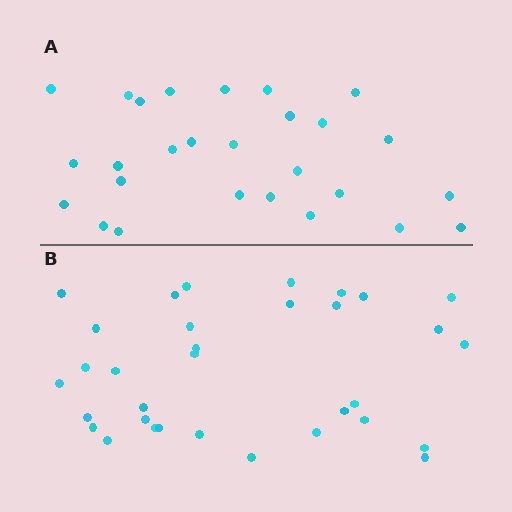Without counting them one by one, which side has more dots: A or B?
Region B (the bottom region) has more dots.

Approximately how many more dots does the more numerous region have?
Region B has about 6 more dots than region A.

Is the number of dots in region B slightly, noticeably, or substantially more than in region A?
Region B has only slightly more — the two regions are fairly close. The ratio is roughly 1.2 to 1.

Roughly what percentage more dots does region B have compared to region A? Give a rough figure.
About 20% more.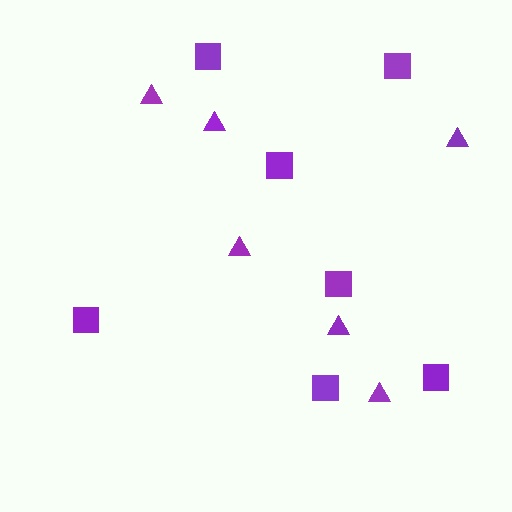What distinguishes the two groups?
There are 2 groups: one group of triangles (6) and one group of squares (7).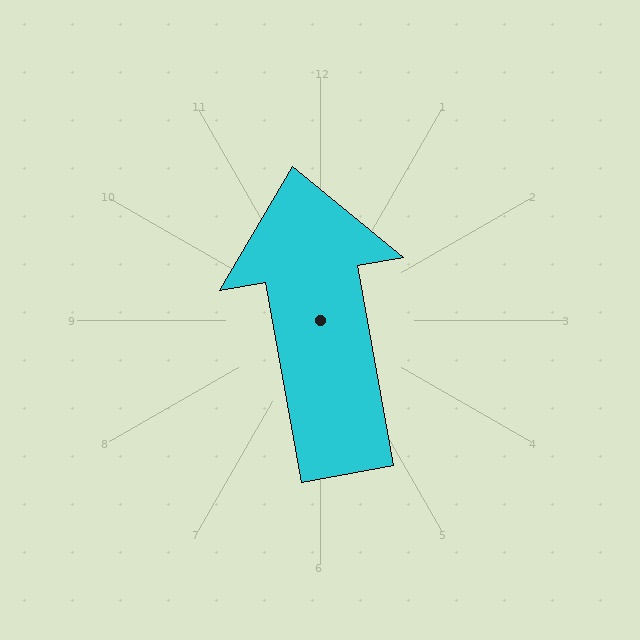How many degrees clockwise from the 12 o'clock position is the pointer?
Approximately 350 degrees.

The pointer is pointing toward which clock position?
Roughly 12 o'clock.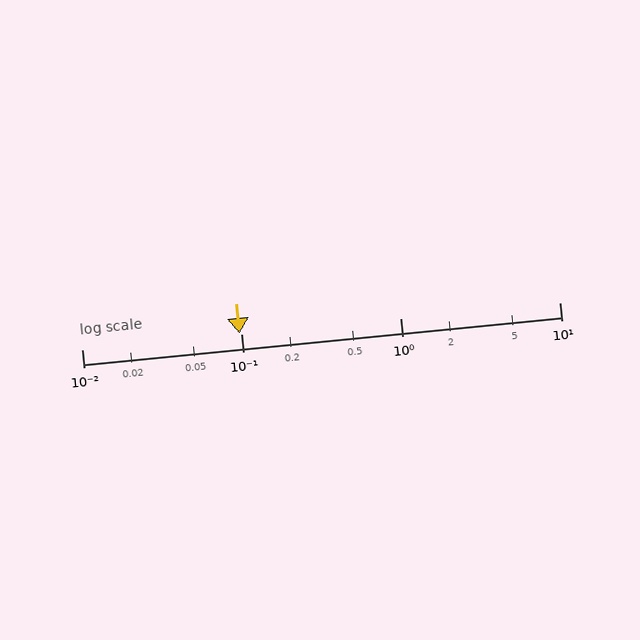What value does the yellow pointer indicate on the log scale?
The pointer indicates approximately 0.098.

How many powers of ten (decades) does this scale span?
The scale spans 3 decades, from 0.01 to 10.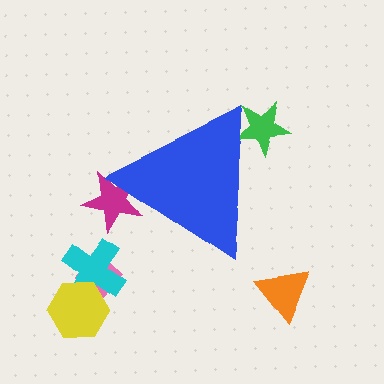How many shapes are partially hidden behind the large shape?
2 shapes are partially hidden.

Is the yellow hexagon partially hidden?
No, the yellow hexagon is fully visible.